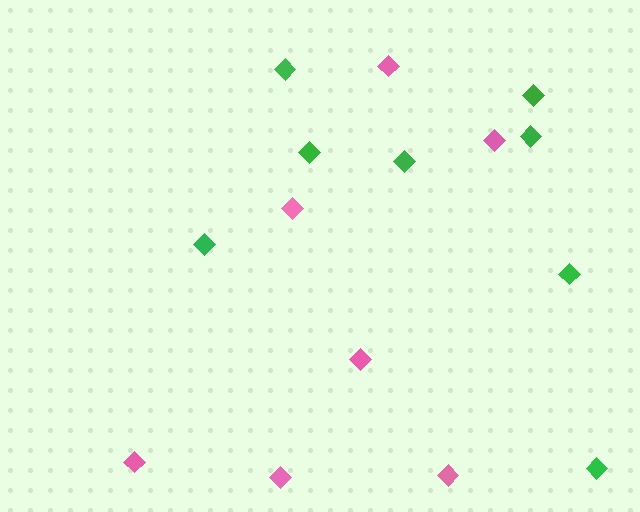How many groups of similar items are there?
There are 2 groups: one group of green diamonds (8) and one group of pink diamonds (7).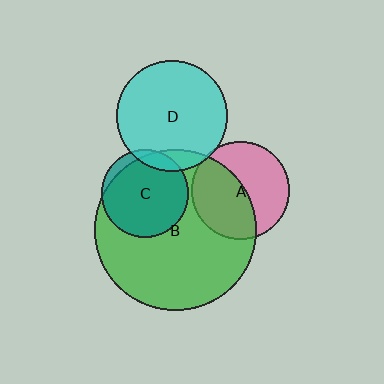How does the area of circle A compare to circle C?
Approximately 1.3 times.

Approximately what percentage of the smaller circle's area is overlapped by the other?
Approximately 5%.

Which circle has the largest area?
Circle B (green).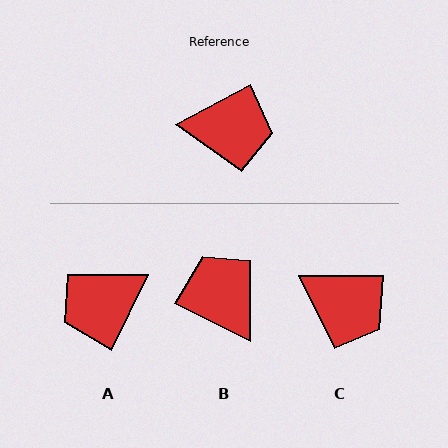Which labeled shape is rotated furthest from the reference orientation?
A, about 144 degrees away.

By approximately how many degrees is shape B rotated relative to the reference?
Approximately 125 degrees counter-clockwise.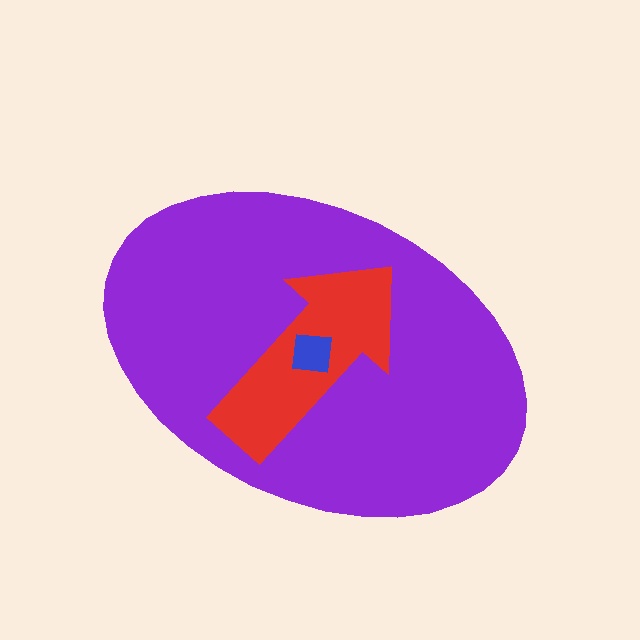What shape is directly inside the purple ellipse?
The red arrow.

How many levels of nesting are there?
3.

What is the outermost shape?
The purple ellipse.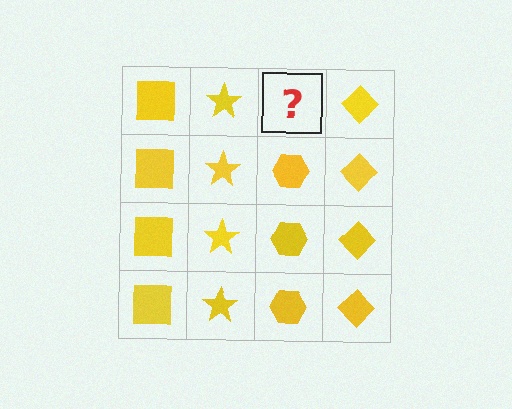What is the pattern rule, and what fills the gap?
The rule is that each column has a consistent shape. The gap should be filled with a yellow hexagon.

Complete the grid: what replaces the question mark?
The question mark should be replaced with a yellow hexagon.